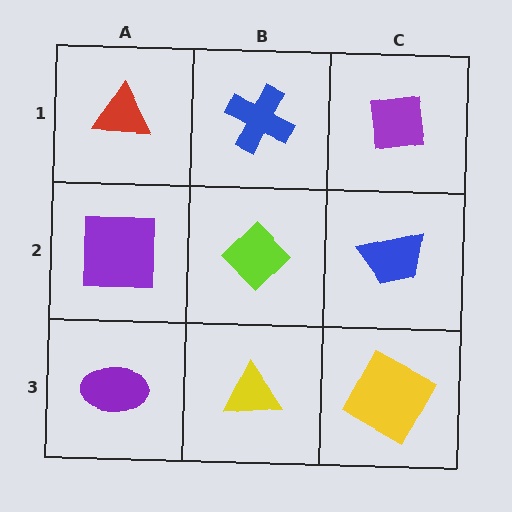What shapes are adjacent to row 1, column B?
A lime diamond (row 2, column B), a red triangle (row 1, column A), a purple square (row 1, column C).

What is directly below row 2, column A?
A purple ellipse.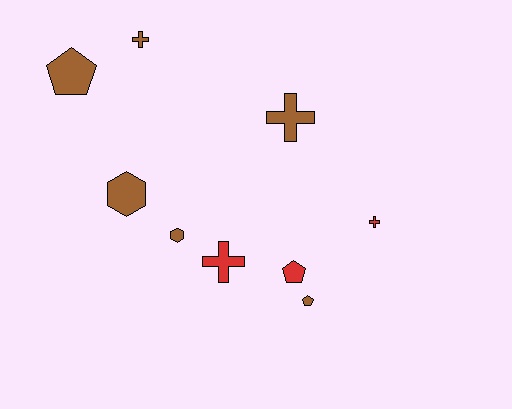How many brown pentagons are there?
There are 2 brown pentagons.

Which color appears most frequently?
Brown, with 6 objects.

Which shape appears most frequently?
Cross, with 4 objects.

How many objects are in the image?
There are 9 objects.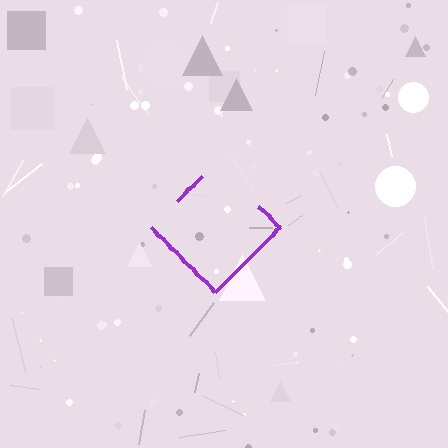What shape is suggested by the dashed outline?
The dashed outline suggests a diamond.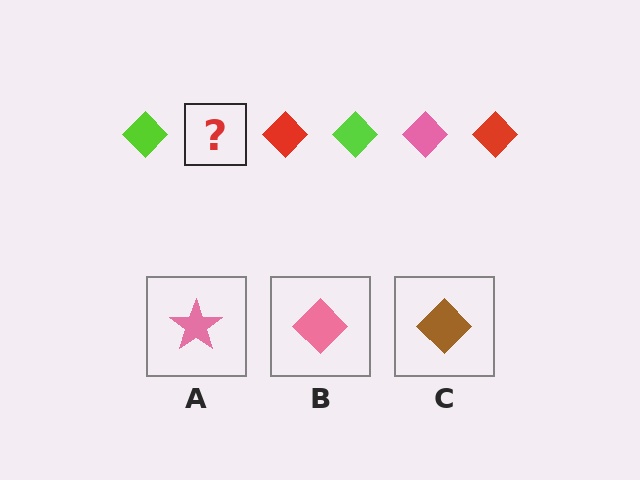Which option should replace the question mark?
Option B.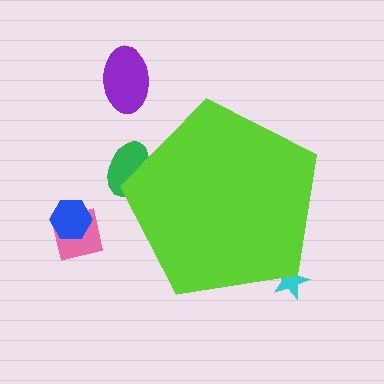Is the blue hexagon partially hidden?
No, the blue hexagon is fully visible.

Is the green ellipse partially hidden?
Yes, the green ellipse is partially hidden behind the lime pentagon.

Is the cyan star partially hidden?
Yes, the cyan star is partially hidden behind the lime pentagon.